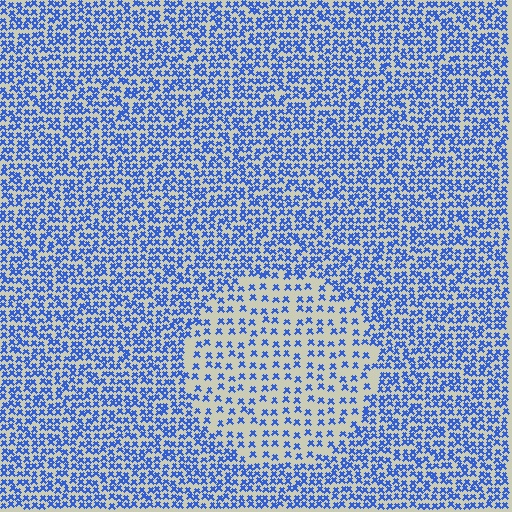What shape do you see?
I see a circle.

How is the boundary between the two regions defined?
The boundary is defined by a change in element density (approximately 2.1x ratio). All elements are the same color, size, and shape.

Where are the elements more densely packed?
The elements are more densely packed outside the circle boundary.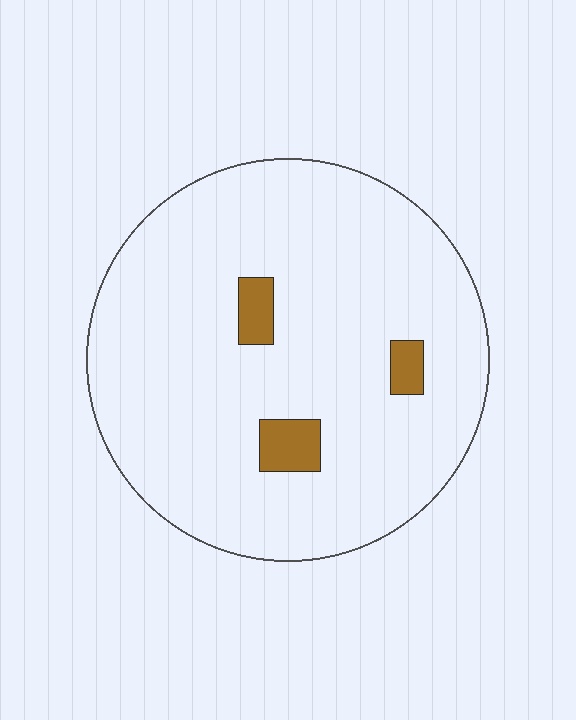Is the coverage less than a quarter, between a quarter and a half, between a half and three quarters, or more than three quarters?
Less than a quarter.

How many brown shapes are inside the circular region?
3.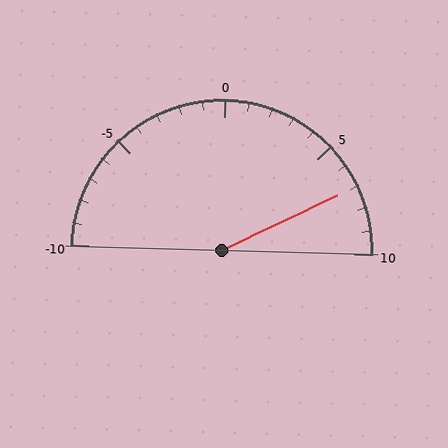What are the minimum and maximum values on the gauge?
The gauge ranges from -10 to 10.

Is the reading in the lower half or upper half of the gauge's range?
The reading is in the upper half of the range (-10 to 10).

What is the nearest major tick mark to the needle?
The nearest major tick mark is 5.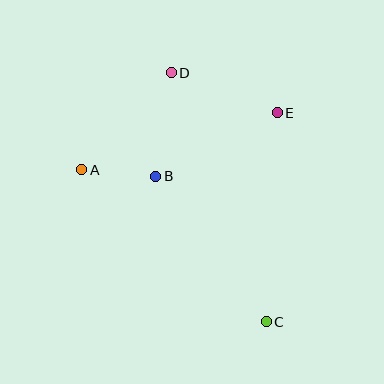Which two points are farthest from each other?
Points C and D are farthest from each other.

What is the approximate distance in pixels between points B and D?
The distance between B and D is approximately 105 pixels.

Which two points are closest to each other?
Points A and B are closest to each other.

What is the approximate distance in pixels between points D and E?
The distance between D and E is approximately 114 pixels.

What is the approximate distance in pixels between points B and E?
The distance between B and E is approximately 137 pixels.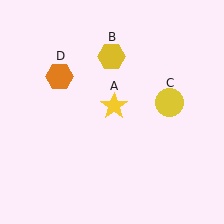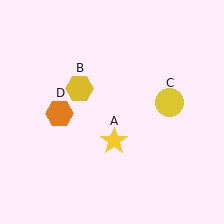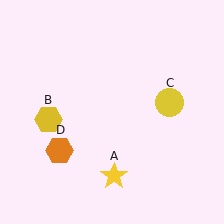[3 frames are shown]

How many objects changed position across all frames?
3 objects changed position: yellow star (object A), yellow hexagon (object B), orange hexagon (object D).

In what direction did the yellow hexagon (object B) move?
The yellow hexagon (object B) moved down and to the left.